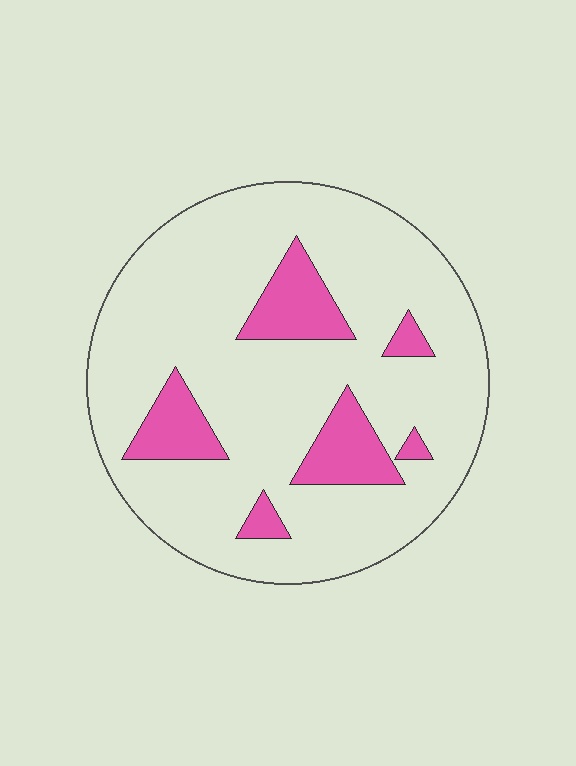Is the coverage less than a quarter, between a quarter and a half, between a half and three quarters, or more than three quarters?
Less than a quarter.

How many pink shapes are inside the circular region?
6.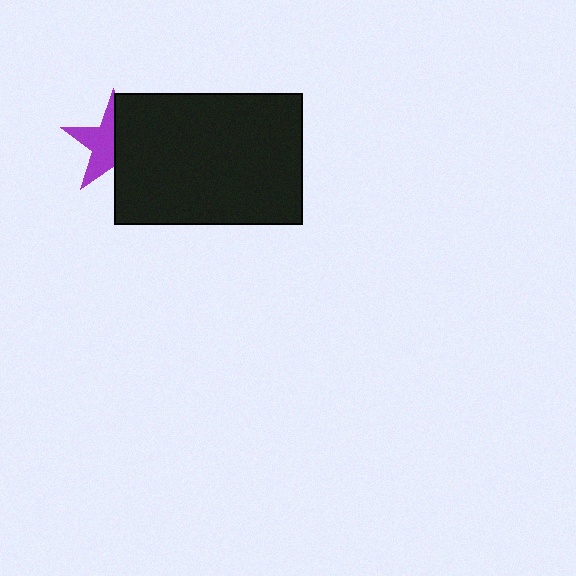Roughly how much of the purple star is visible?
About half of it is visible (roughly 50%).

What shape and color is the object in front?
The object in front is a black rectangle.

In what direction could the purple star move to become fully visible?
The purple star could move left. That would shift it out from behind the black rectangle entirely.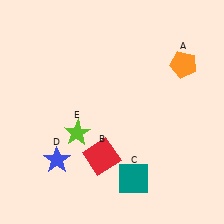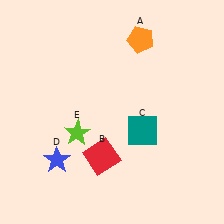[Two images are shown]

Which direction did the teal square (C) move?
The teal square (C) moved up.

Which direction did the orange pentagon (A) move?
The orange pentagon (A) moved left.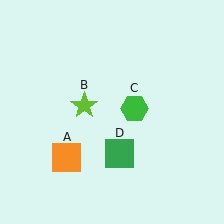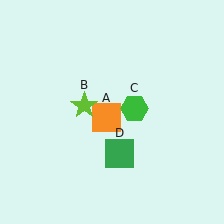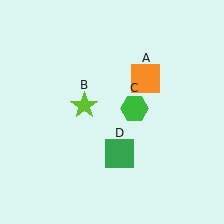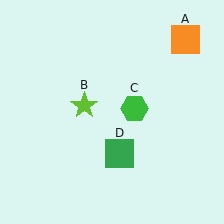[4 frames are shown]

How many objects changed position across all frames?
1 object changed position: orange square (object A).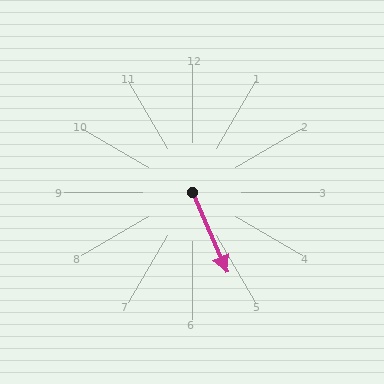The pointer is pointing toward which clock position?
Roughly 5 o'clock.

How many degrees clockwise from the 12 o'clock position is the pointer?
Approximately 157 degrees.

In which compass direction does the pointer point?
Southeast.